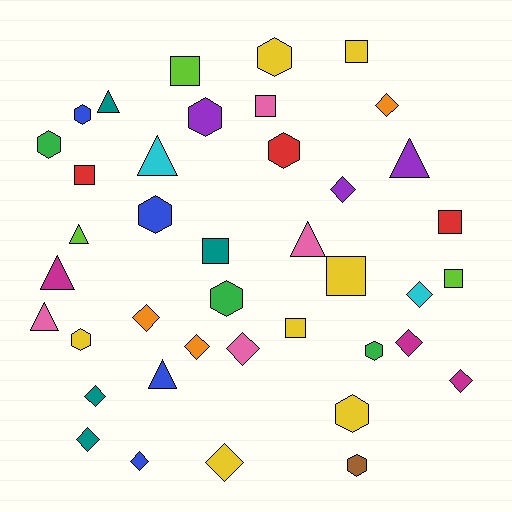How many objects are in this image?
There are 40 objects.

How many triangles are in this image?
There are 8 triangles.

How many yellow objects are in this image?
There are 7 yellow objects.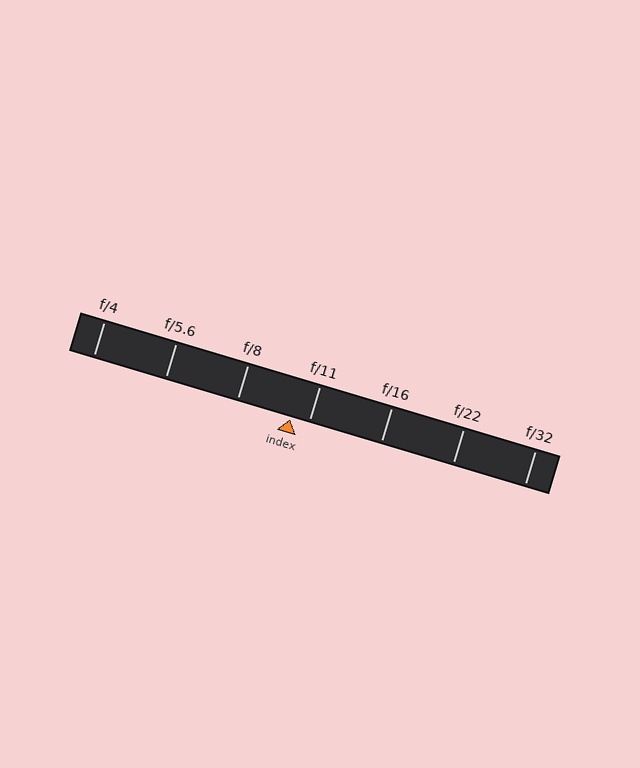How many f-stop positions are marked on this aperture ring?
There are 7 f-stop positions marked.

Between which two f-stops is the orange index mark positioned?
The index mark is between f/8 and f/11.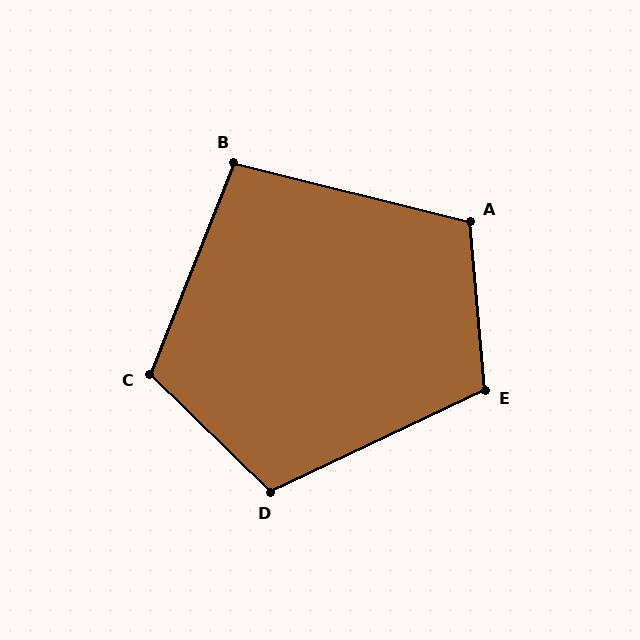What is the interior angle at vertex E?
Approximately 110 degrees (obtuse).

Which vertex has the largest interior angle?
C, at approximately 112 degrees.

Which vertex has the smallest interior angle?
B, at approximately 98 degrees.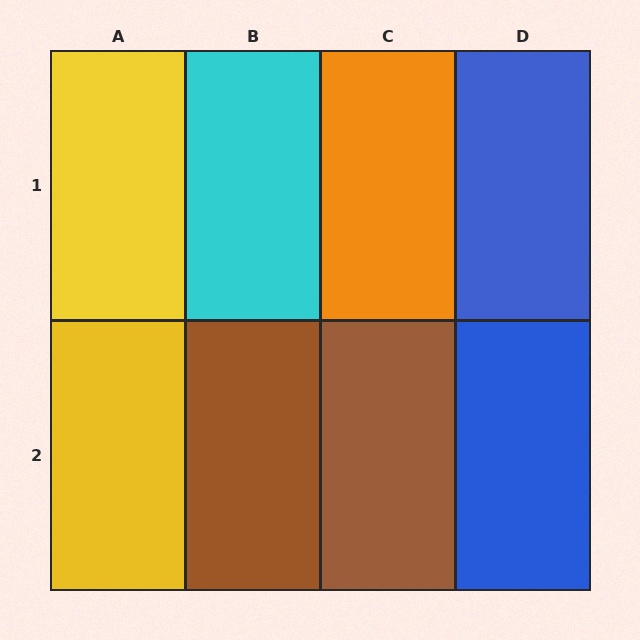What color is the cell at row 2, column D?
Blue.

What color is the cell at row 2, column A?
Yellow.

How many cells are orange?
1 cell is orange.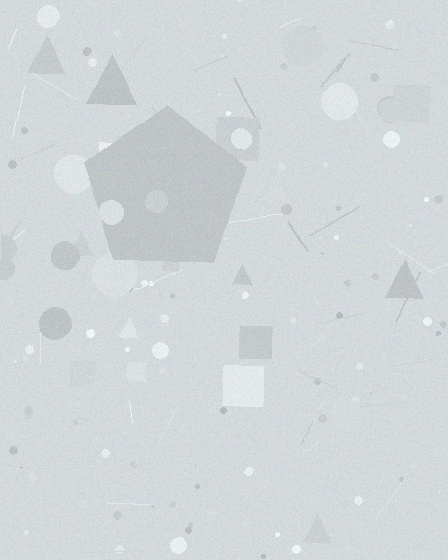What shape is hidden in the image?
A pentagon is hidden in the image.